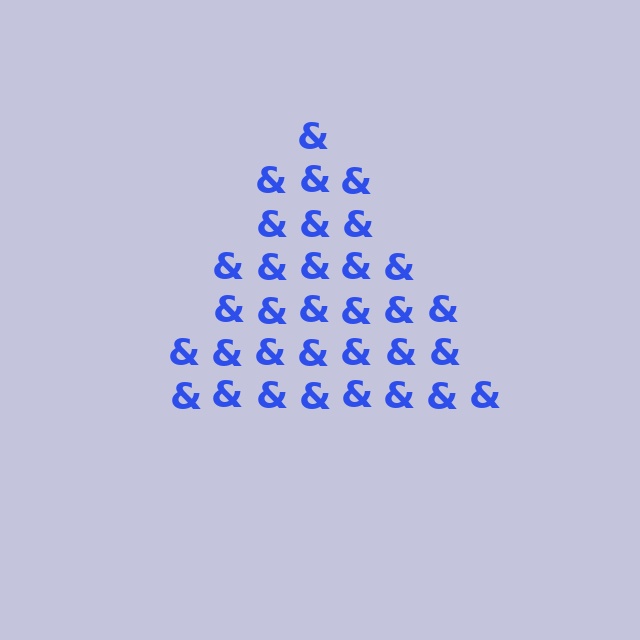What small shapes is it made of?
It is made of small ampersands.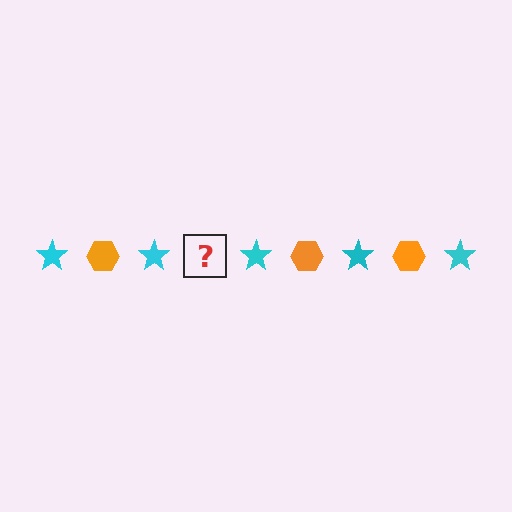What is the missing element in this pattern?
The missing element is an orange hexagon.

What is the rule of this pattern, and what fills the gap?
The rule is that the pattern alternates between cyan star and orange hexagon. The gap should be filled with an orange hexagon.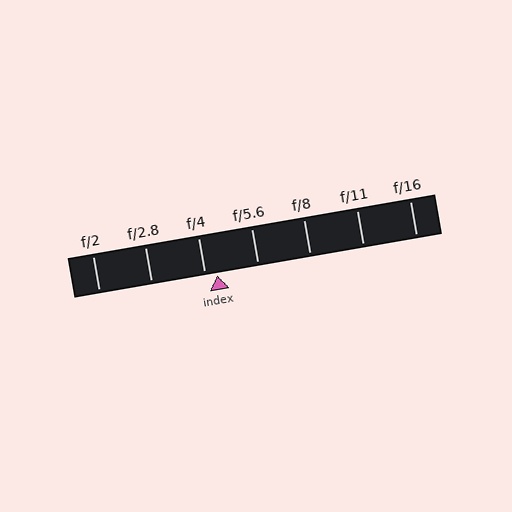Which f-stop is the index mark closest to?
The index mark is closest to f/4.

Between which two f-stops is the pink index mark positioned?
The index mark is between f/4 and f/5.6.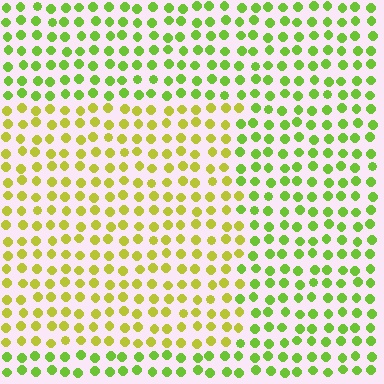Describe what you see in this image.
The image is filled with small lime elements in a uniform arrangement. A rectangle-shaped region is visible where the elements are tinted to a slightly different hue, forming a subtle color boundary.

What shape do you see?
I see a rectangle.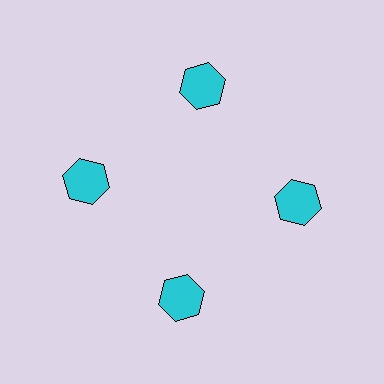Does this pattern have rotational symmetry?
Yes, this pattern has 4-fold rotational symmetry. It looks the same after rotating 90 degrees around the center.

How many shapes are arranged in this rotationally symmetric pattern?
There are 4 shapes, arranged in 4 groups of 1.